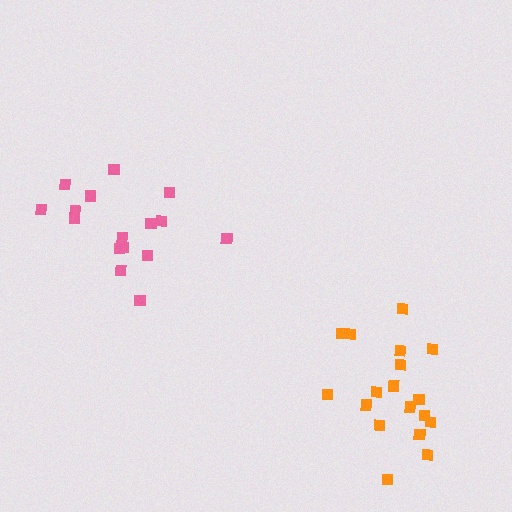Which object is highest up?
The pink cluster is topmost.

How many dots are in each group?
Group 1: 18 dots, Group 2: 16 dots (34 total).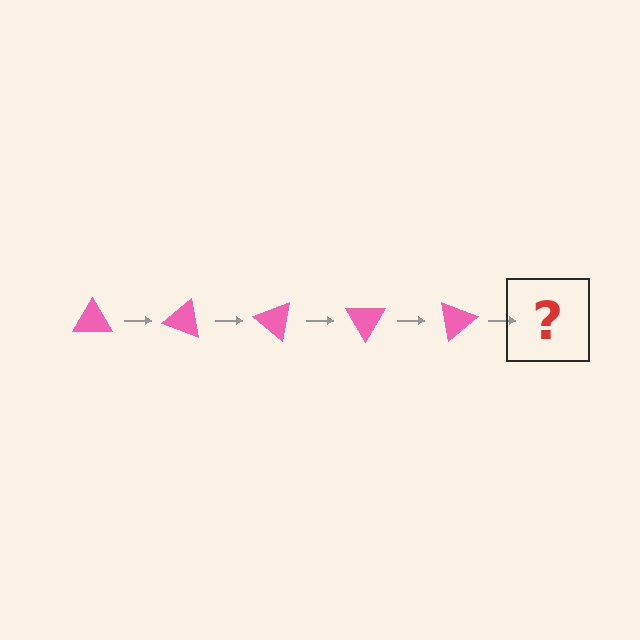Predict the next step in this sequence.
The next step is a pink triangle rotated 100 degrees.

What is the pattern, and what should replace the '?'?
The pattern is that the triangle rotates 20 degrees each step. The '?' should be a pink triangle rotated 100 degrees.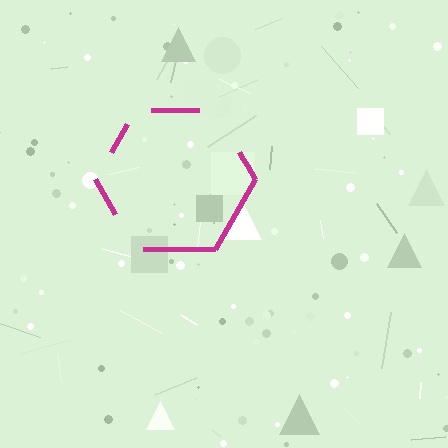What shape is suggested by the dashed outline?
The dashed outline suggests a hexagon.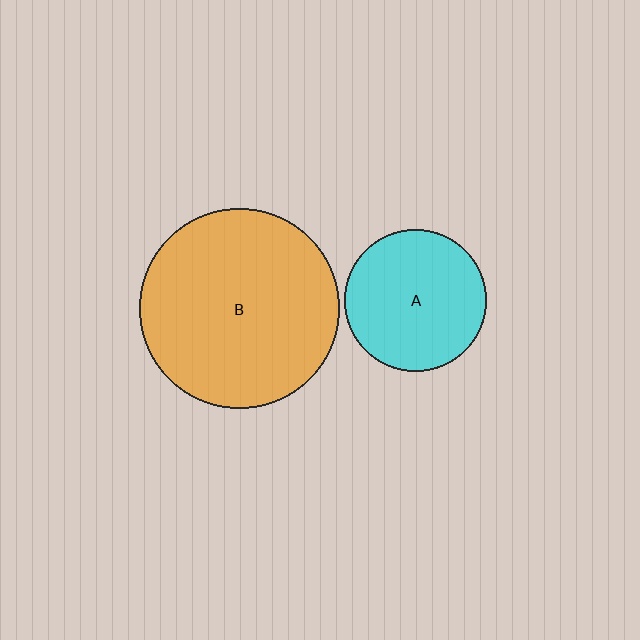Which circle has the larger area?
Circle B (orange).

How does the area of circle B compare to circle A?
Approximately 2.0 times.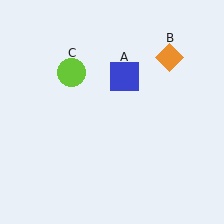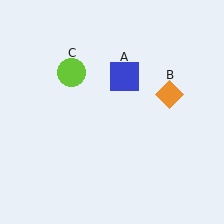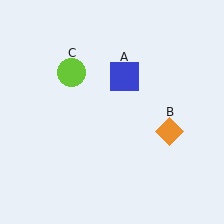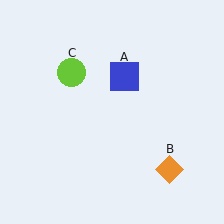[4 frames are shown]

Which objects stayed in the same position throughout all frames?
Blue square (object A) and lime circle (object C) remained stationary.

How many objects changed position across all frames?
1 object changed position: orange diamond (object B).